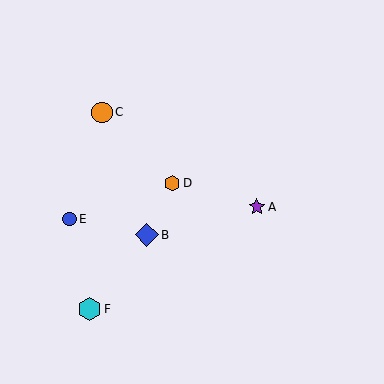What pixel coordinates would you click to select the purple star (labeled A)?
Click at (257, 207) to select the purple star A.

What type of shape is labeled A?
Shape A is a purple star.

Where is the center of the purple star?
The center of the purple star is at (257, 207).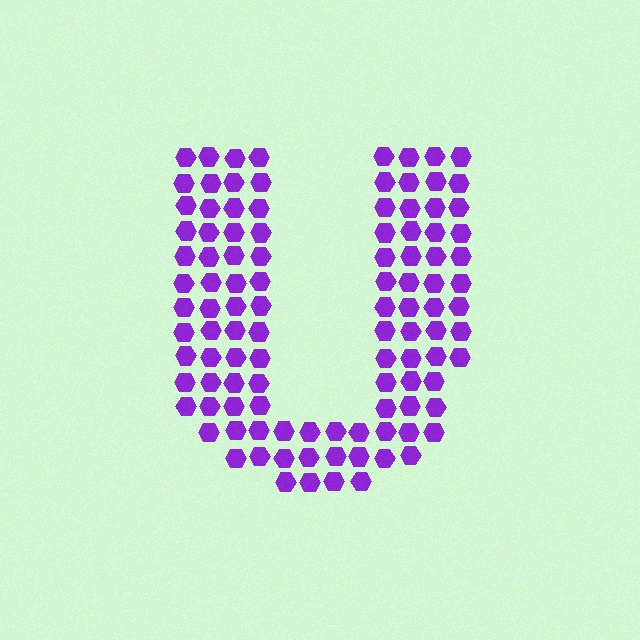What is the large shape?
The large shape is the letter U.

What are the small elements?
The small elements are hexagons.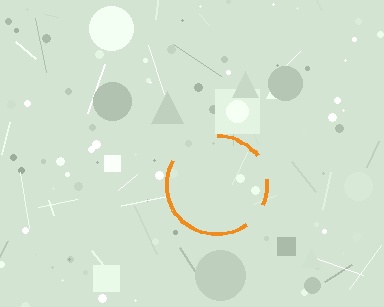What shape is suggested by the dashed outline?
The dashed outline suggests a circle.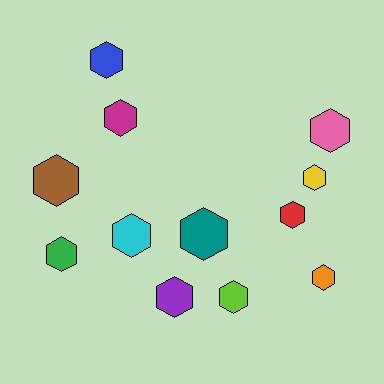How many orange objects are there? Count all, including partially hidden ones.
There is 1 orange object.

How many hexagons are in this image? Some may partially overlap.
There are 12 hexagons.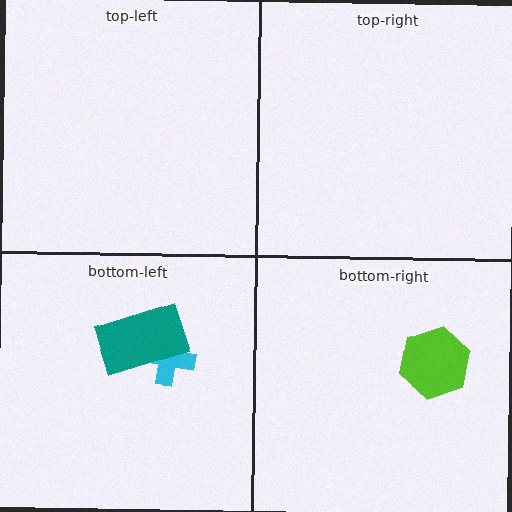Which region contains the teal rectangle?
The bottom-left region.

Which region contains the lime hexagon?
The bottom-right region.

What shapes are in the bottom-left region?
The cyan cross, the teal rectangle.